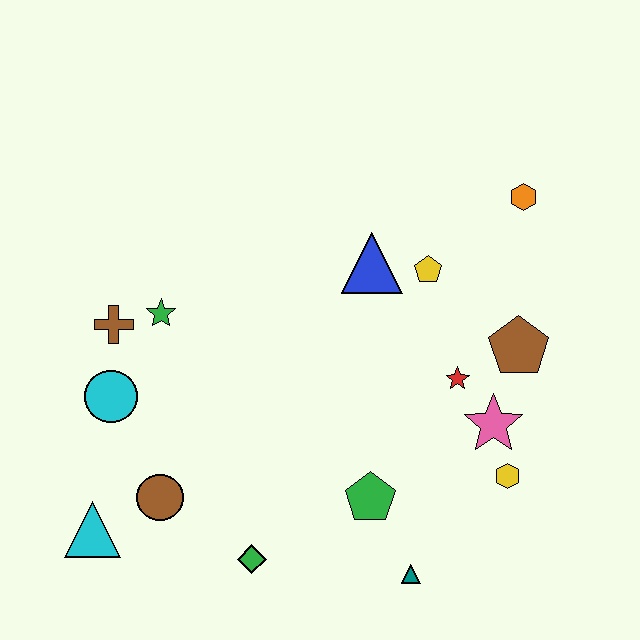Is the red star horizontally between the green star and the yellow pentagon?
No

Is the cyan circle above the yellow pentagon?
No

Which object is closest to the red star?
The pink star is closest to the red star.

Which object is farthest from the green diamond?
The orange hexagon is farthest from the green diamond.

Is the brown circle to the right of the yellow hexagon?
No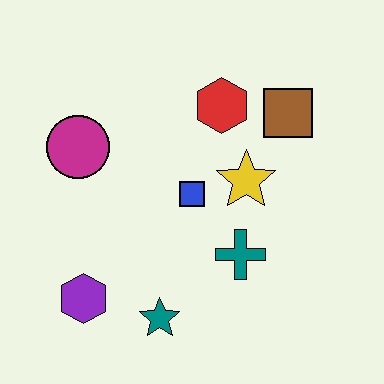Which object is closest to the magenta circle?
The blue square is closest to the magenta circle.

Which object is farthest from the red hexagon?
The purple hexagon is farthest from the red hexagon.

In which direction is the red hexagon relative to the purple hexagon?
The red hexagon is above the purple hexagon.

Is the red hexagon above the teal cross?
Yes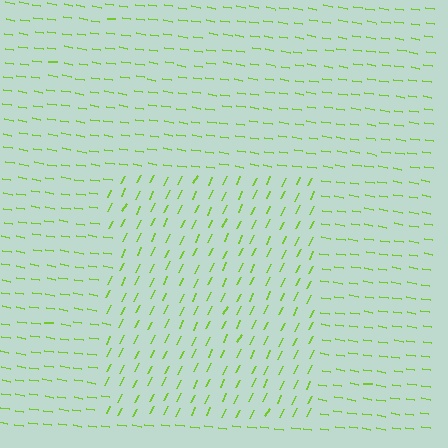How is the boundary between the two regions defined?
The boundary is defined purely by a change in line orientation (approximately 72 degrees difference). All lines are the same color and thickness.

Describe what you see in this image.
The image is filled with small lime line segments. A rectangle region in the image has lines oriented differently from the surrounding lines, creating a visible texture boundary.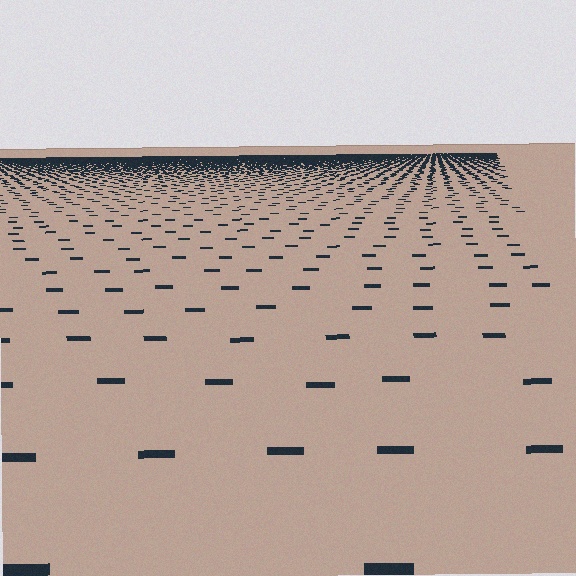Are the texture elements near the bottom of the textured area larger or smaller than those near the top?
Larger. Near the bottom, elements are closer to the viewer and appear at a bigger on-screen size.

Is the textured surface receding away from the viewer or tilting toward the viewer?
The surface is receding away from the viewer. Texture elements get smaller and denser toward the top.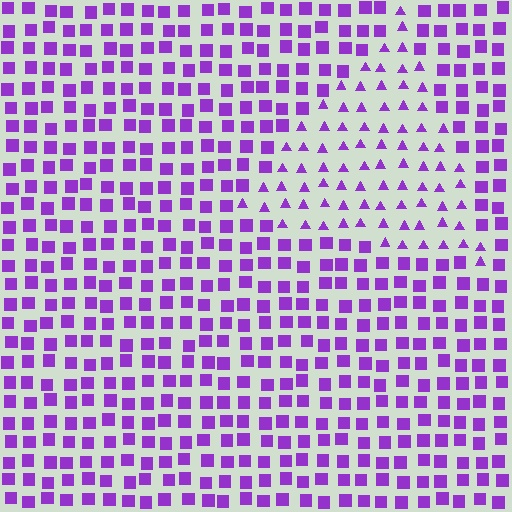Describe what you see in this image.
The image is filled with small purple elements arranged in a uniform grid. A triangle-shaped region contains triangles, while the surrounding area contains squares. The boundary is defined purely by the change in element shape.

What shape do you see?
I see a triangle.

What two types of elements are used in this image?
The image uses triangles inside the triangle region and squares outside it.